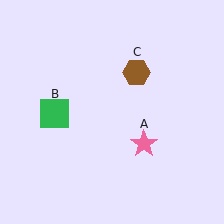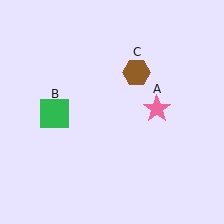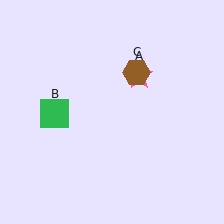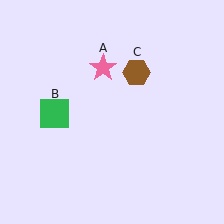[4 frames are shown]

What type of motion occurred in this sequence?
The pink star (object A) rotated counterclockwise around the center of the scene.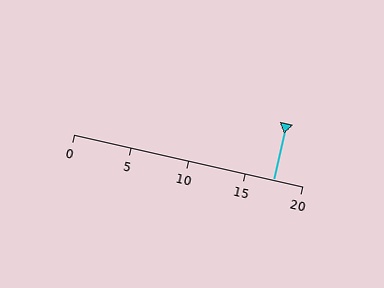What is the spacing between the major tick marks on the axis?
The major ticks are spaced 5 apart.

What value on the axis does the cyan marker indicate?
The marker indicates approximately 17.5.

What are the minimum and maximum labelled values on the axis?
The axis runs from 0 to 20.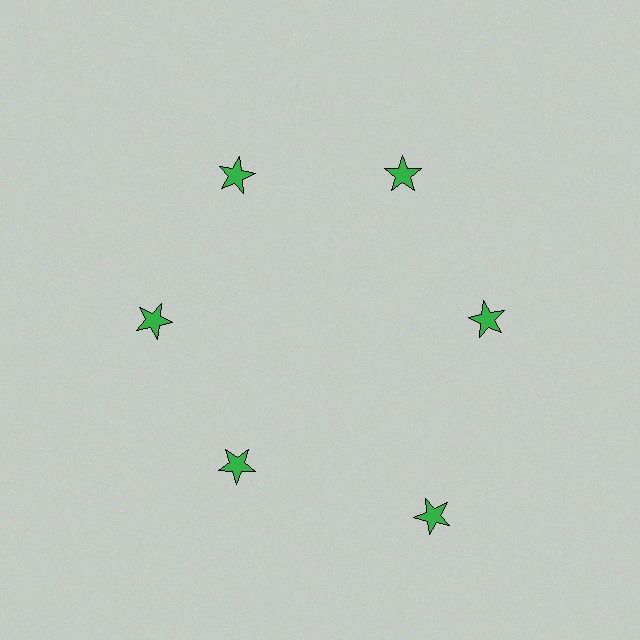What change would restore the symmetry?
The symmetry would be restored by moving it inward, back onto the ring so that all 6 stars sit at equal angles and equal distance from the center.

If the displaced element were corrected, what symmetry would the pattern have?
It would have 6-fold rotational symmetry — the pattern would map onto itself every 60 degrees.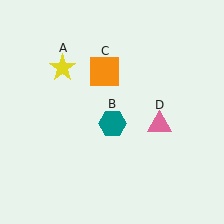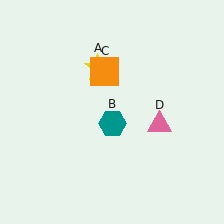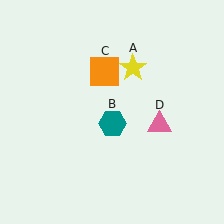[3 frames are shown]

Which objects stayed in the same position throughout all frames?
Teal hexagon (object B) and orange square (object C) and pink triangle (object D) remained stationary.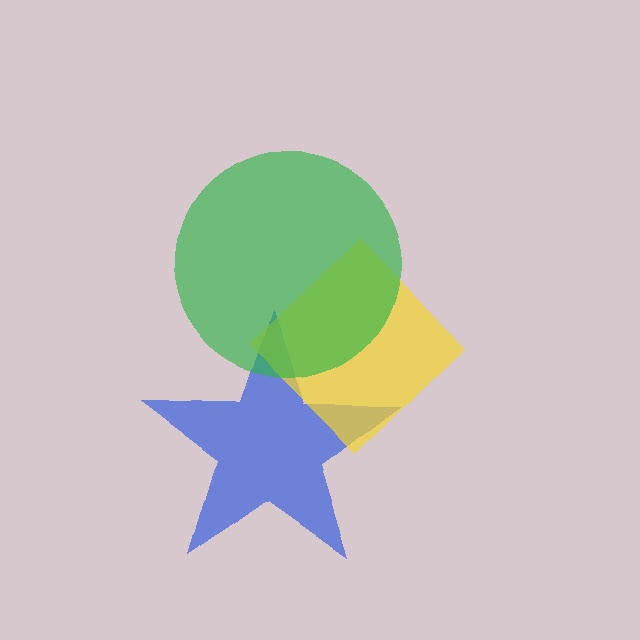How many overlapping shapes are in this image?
There are 3 overlapping shapes in the image.